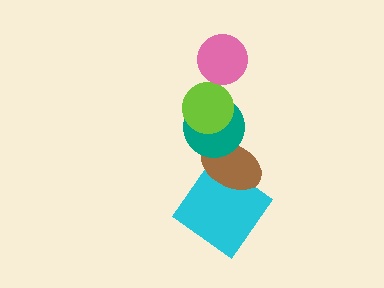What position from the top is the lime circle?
The lime circle is 2nd from the top.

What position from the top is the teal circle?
The teal circle is 3rd from the top.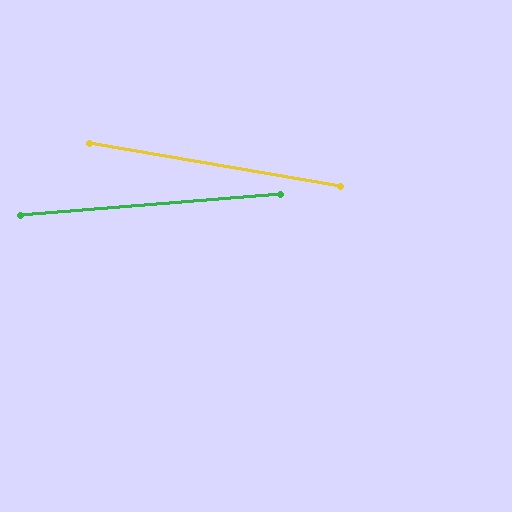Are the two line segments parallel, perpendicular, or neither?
Neither parallel nor perpendicular — they differ by about 14°.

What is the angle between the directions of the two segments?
Approximately 14 degrees.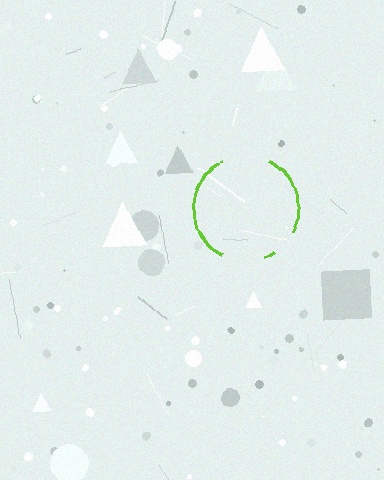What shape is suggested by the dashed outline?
The dashed outline suggests a circle.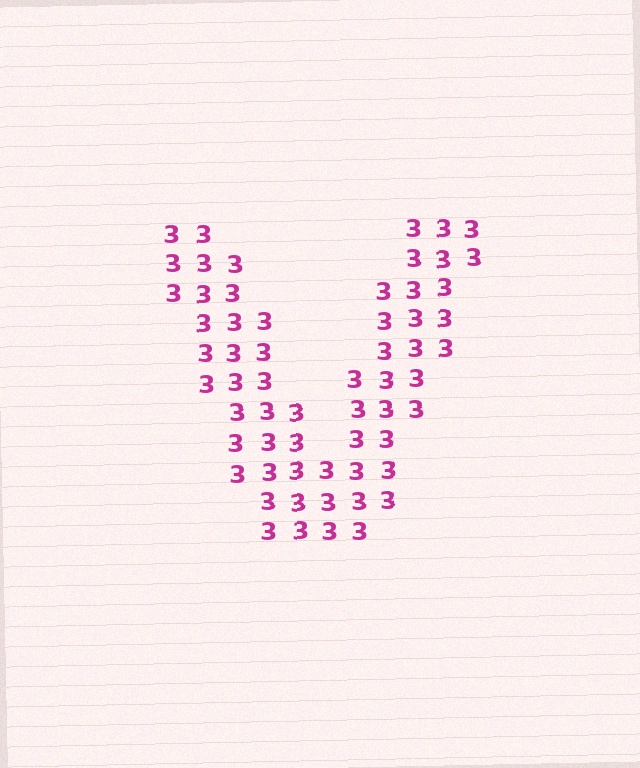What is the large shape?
The large shape is the letter V.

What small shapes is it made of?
It is made of small digit 3's.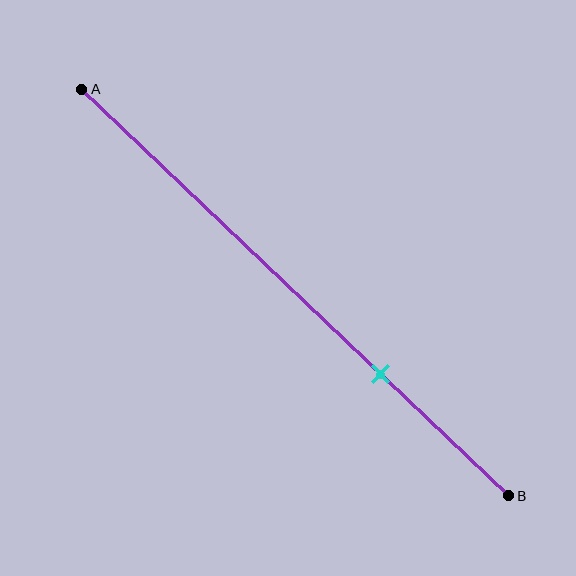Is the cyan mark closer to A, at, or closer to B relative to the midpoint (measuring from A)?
The cyan mark is closer to point B than the midpoint of segment AB.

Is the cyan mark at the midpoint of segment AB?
No, the mark is at about 70% from A, not at the 50% midpoint.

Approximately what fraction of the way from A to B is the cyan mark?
The cyan mark is approximately 70% of the way from A to B.